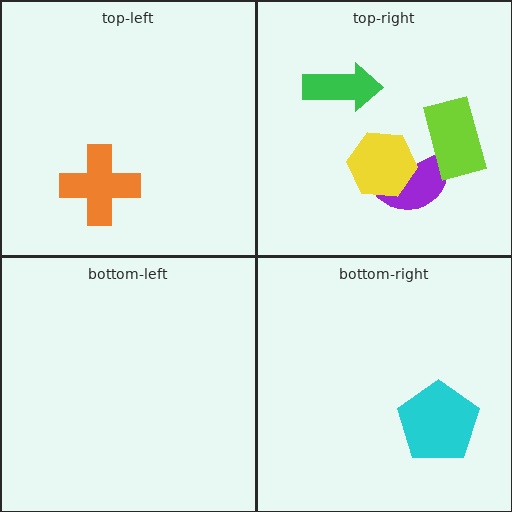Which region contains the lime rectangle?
The top-right region.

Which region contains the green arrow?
The top-right region.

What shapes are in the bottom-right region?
The cyan pentagon.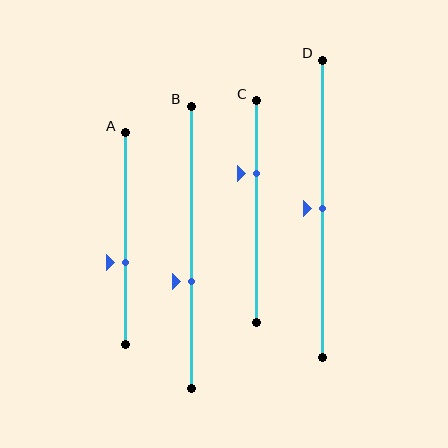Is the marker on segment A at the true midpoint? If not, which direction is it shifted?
No, the marker on segment A is shifted downward by about 11% of the segment length.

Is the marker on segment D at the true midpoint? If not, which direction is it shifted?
Yes, the marker on segment D is at the true midpoint.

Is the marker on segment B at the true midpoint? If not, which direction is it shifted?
No, the marker on segment B is shifted downward by about 12% of the segment length.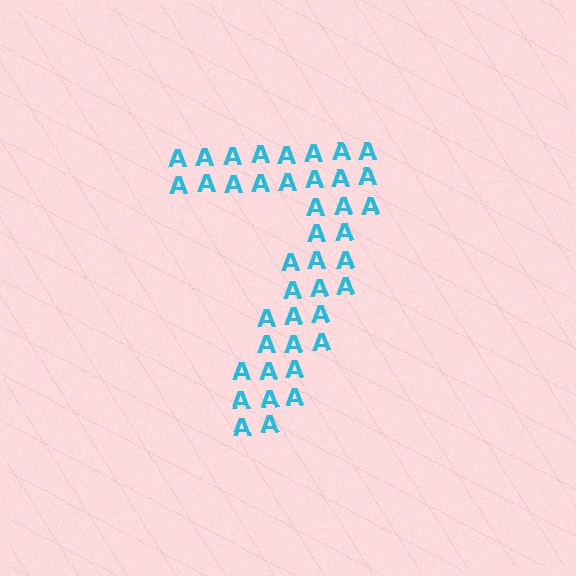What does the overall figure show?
The overall figure shows the digit 7.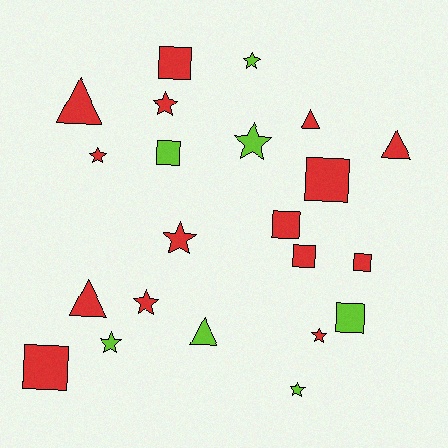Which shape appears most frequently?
Star, with 9 objects.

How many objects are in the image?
There are 22 objects.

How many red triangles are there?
There are 4 red triangles.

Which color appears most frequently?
Red, with 15 objects.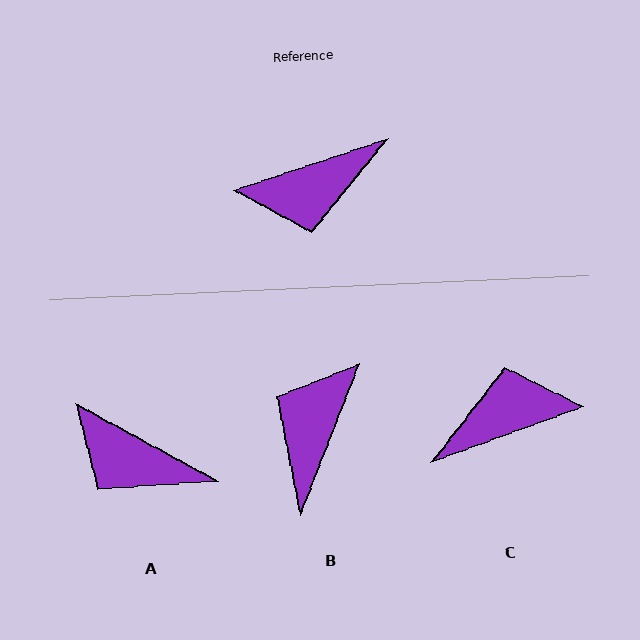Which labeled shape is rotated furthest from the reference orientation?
C, about 179 degrees away.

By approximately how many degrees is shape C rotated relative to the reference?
Approximately 179 degrees clockwise.